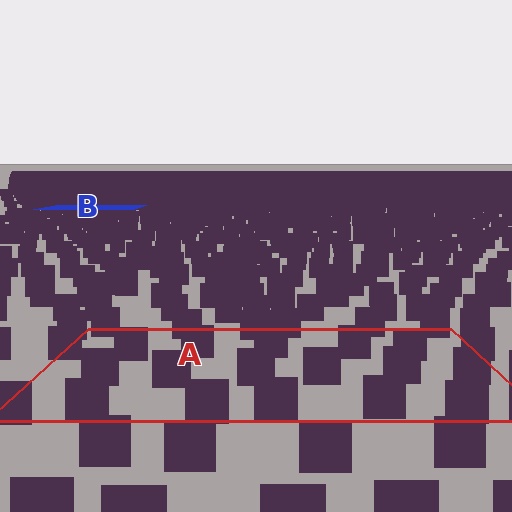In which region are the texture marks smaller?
The texture marks are smaller in region B, because it is farther away.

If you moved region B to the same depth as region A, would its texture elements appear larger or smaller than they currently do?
They would appear larger. At a closer depth, the same texture elements are projected at a bigger on-screen size.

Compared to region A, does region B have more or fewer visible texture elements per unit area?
Region B has more texture elements per unit area — they are packed more densely because it is farther away.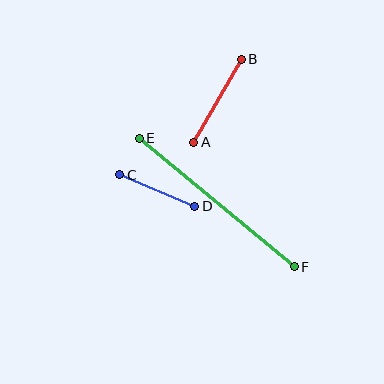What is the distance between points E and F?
The distance is approximately 201 pixels.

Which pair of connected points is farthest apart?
Points E and F are farthest apart.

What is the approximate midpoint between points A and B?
The midpoint is at approximately (217, 101) pixels.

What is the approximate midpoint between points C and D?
The midpoint is at approximately (157, 191) pixels.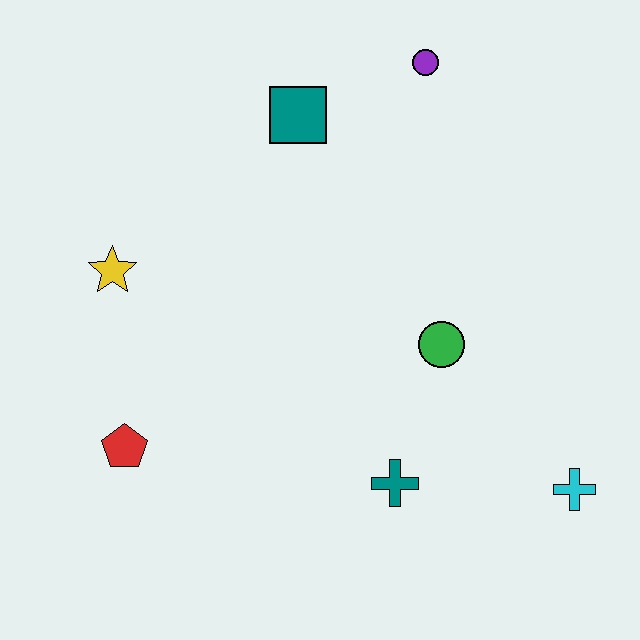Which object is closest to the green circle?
The teal cross is closest to the green circle.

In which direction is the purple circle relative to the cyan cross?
The purple circle is above the cyan cross.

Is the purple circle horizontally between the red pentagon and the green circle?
Yes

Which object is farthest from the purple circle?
The red pentagon is farthest from the purple circle.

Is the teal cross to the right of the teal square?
Yes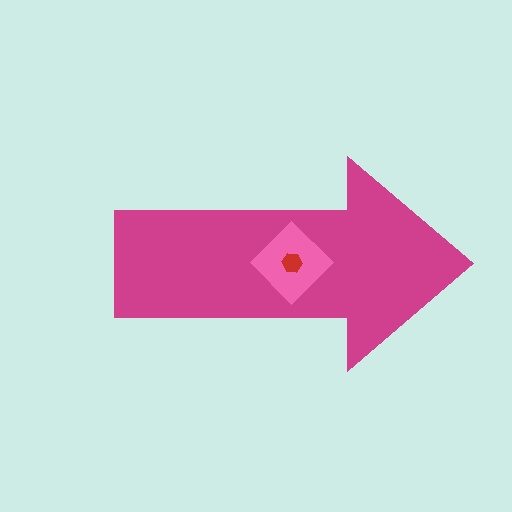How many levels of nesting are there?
3.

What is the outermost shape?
The magenta arrow.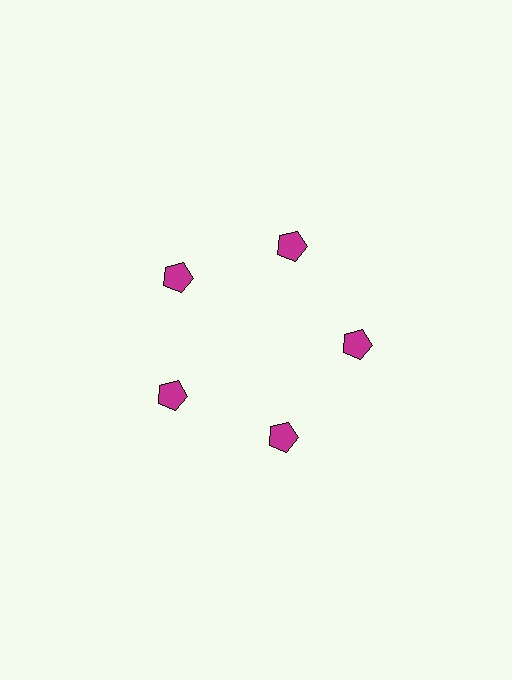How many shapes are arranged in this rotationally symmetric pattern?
There are 5 shapes, arranged in 5 groups of 1.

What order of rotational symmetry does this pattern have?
This pattern has 5-fold rotational symmetry.